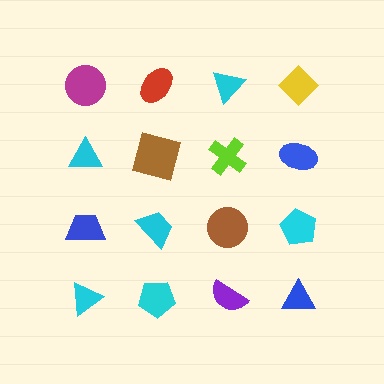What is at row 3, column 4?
A cyan pentagon.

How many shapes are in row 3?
4 shapes.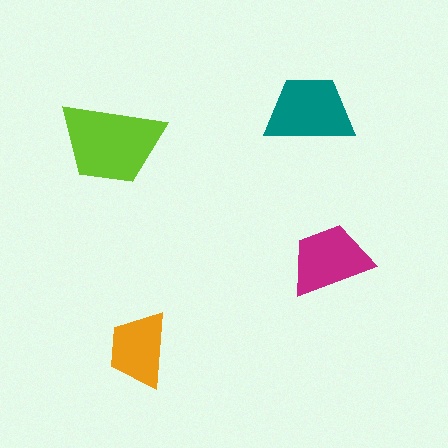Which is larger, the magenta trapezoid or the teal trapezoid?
The teal one.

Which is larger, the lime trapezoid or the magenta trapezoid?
The lime one.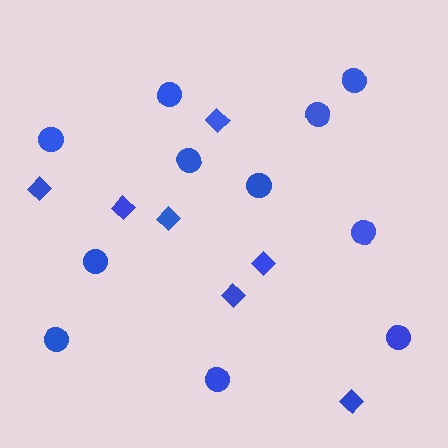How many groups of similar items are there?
There are 2 groups: one group of diamonds (7) and one group of circles (11).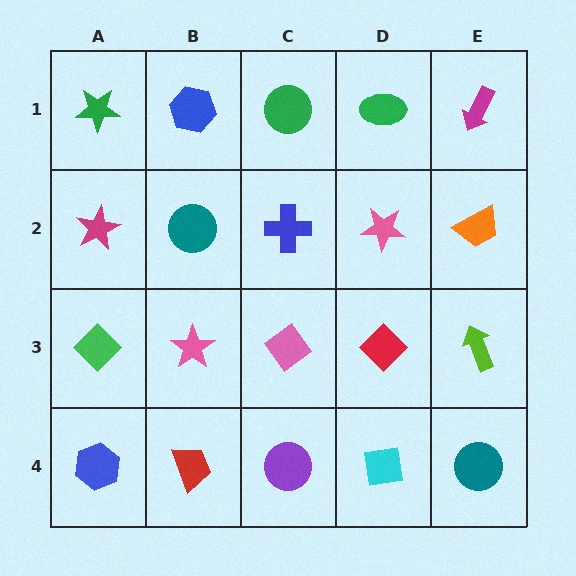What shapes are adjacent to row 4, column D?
A red diamond (row 3, column D), a purple circle (row 4, column C), a teal circle (row 4, column E).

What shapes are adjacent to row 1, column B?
A teal circle (row 2, column B), a green star (row 1, column A), a green circle (row 1, column C).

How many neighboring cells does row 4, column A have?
2.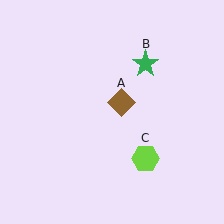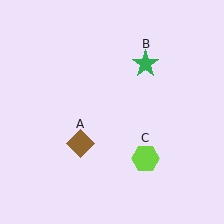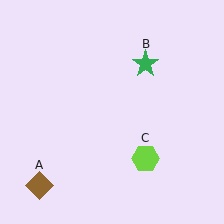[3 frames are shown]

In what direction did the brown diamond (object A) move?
The brown diamond (object A) moved down and to the left.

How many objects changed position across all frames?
1 object changed position: brown diamond (object A).